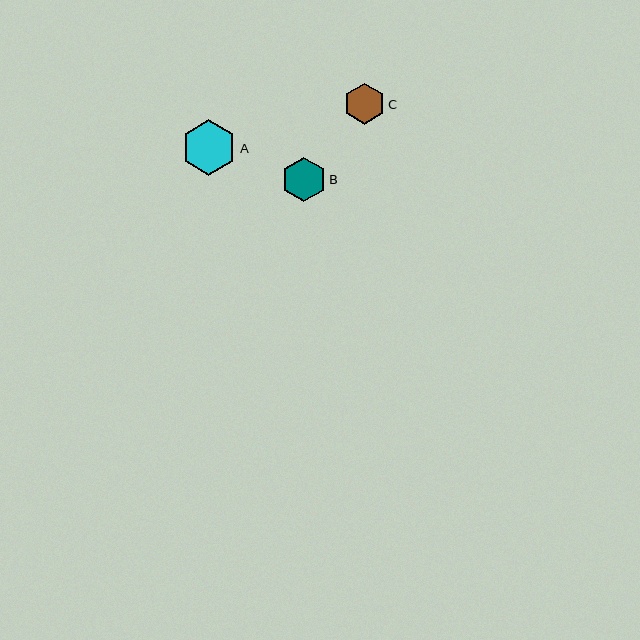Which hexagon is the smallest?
Hexagon C is the smallest with a size of approximately 41 pixels.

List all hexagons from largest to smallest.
From largest to smallest: A, B, C.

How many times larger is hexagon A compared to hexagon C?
Hexagon A is approximately 1.4 times the size of hexagon C.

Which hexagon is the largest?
Hexagon A is the largest with a size of approximately 55 pixels.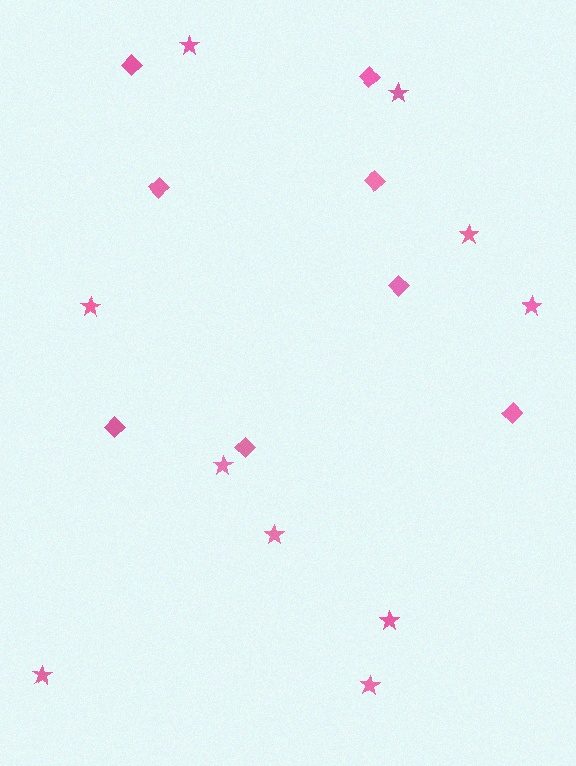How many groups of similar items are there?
There are 2 groups: one group of stars (10) and one group of diamonds (8).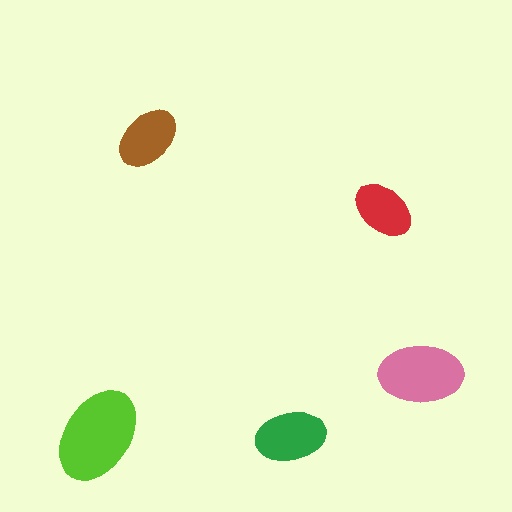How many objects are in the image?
There are 5 objects in the image.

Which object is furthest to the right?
The pink ellipse is rightmost.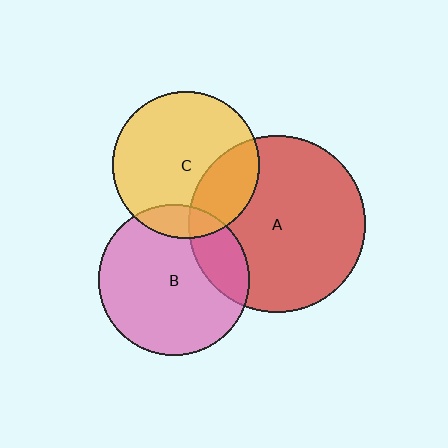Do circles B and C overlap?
Yes.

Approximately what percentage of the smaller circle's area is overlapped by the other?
Approximately 10%.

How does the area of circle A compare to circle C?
Approximately 1.5 times.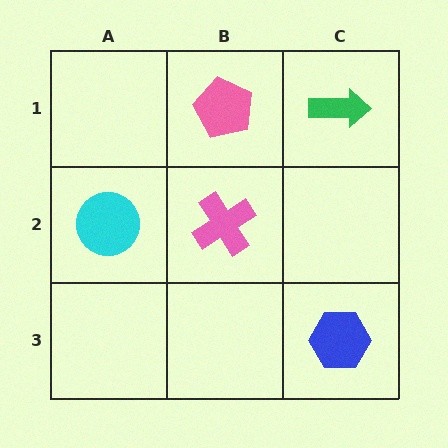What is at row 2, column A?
A cyan circle.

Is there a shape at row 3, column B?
No, that cell is empty.